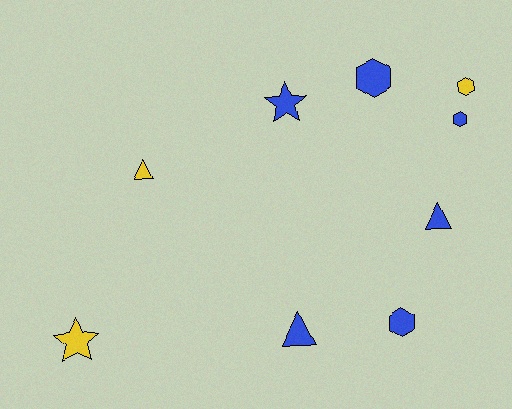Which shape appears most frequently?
Hexagon, with 4 objects.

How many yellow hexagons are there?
There is 1 yellow hexagon.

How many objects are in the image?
There are 9 objects.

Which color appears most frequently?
Blue, with 6 objects.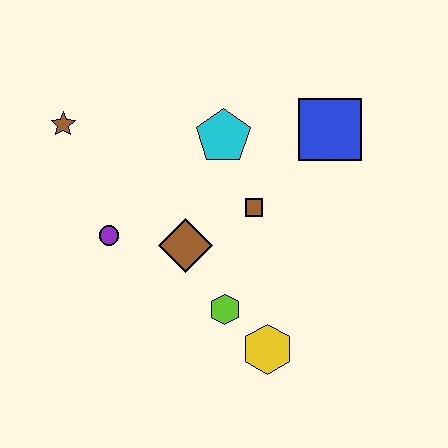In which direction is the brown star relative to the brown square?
The brown star is to the left of the brown square.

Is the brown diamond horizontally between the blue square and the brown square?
No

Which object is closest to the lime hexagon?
The yellow hexagon is closest to the lime hexagon.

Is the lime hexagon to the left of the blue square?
Yes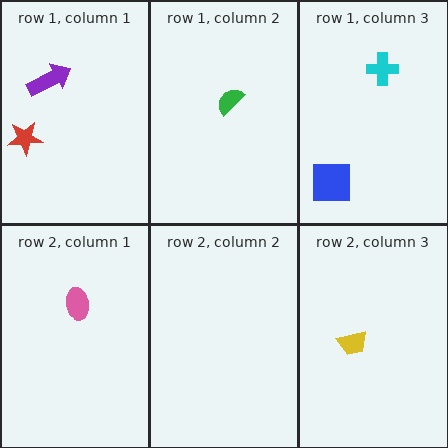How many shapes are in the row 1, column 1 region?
2.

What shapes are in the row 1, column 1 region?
The purple arrow, the red star.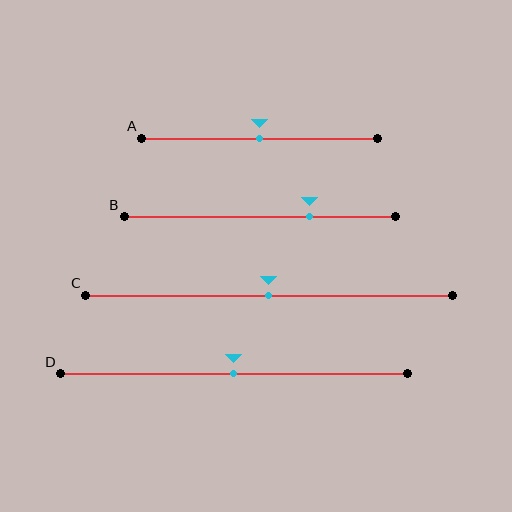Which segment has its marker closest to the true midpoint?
Segment A has its marker closest to the true midpoint.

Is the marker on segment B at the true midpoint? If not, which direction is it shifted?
No, the marker on segment B is shifted to the right by about 18% of the segment length.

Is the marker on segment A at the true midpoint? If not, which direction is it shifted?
Yes, the marker on segment A is at the true midpoint.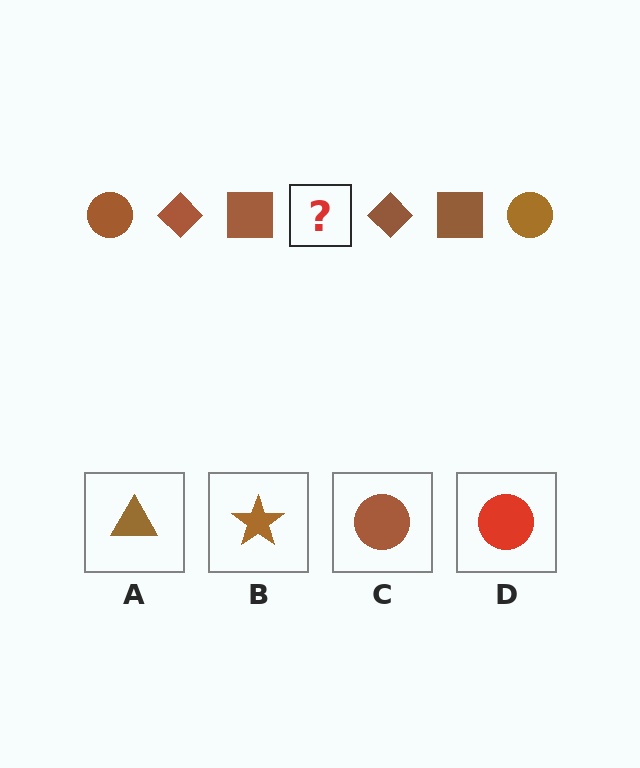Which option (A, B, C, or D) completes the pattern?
C.